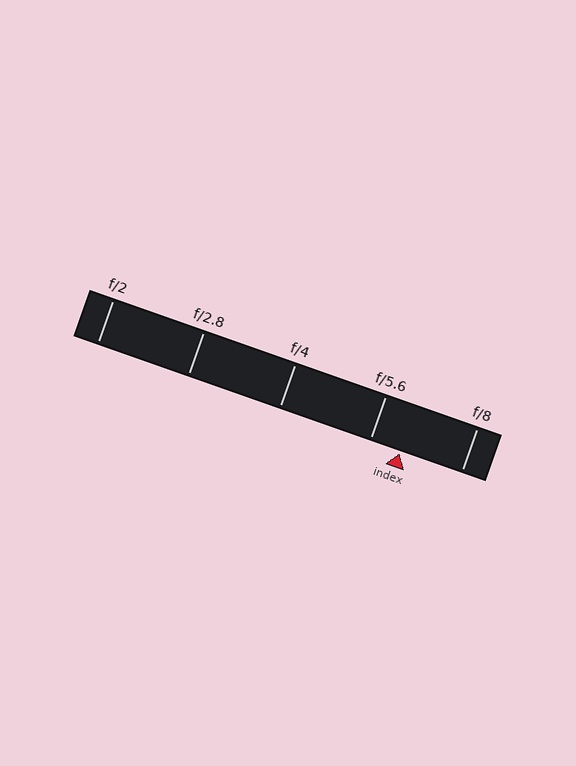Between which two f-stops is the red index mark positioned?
The index mark is between f/5.6 and f/8.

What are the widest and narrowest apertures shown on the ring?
The widest aperture shown is f/2 and the narrowest is f/8.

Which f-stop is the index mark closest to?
The index mark is closest to f/5.6.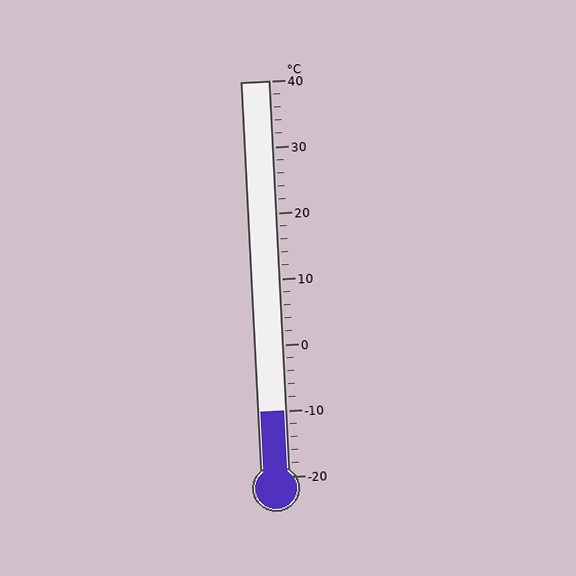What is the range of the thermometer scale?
The thermometer scale ranges from -20°C to 40°C.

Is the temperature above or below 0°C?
The temperature is below 0°C.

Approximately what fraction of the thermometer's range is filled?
The thermometer is filled to approximately 15% of its range.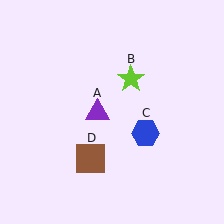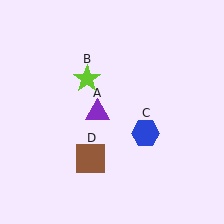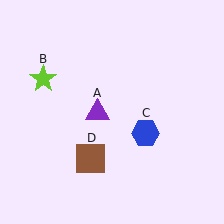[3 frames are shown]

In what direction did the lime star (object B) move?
The lime star (object B) moved left.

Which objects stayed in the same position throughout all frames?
Purple triangle (object A) and blue hexagon (object C) and brown square (object D) remained stationary.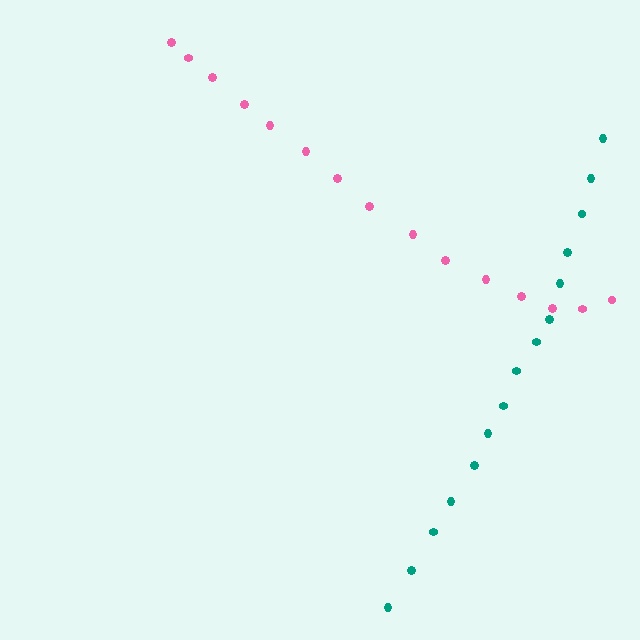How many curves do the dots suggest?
There are 2 distinct paths.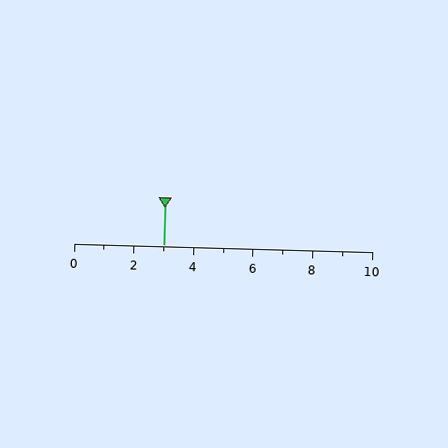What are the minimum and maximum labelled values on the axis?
The axis runs from 0 to 10.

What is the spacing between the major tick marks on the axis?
The major ticks are spaced 2 apart.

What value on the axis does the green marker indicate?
The marker indicates approximately 3.